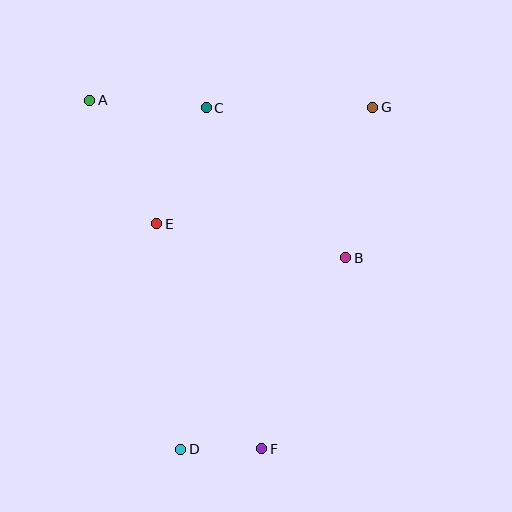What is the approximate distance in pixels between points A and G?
The distance between A and G is approximately 283 pixels.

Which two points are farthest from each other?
Points D and G are farthest from each other.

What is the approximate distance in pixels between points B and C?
The distance between B and C is approximately 205 pixels.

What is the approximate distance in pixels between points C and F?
The distance between C and F is approximately 345 pixels.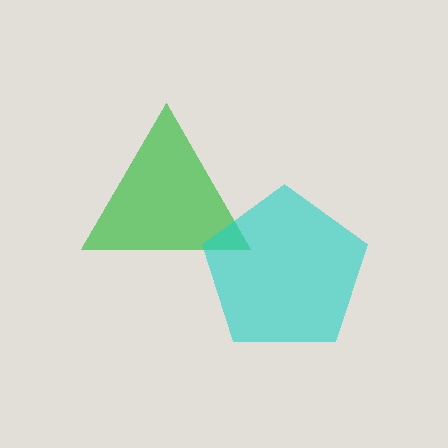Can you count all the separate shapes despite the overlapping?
Yes, there are 2 separate shapes.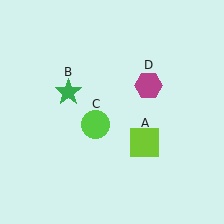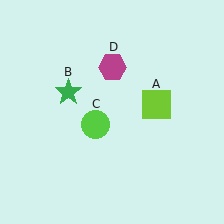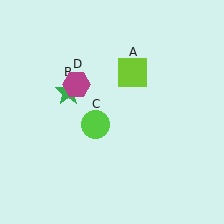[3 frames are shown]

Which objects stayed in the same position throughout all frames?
Green star (object B) and lime circle (object C) remained stationary.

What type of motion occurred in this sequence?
The lime square (object A), magenta hexagon (object D) rotated counterclockwise around the center of the scene.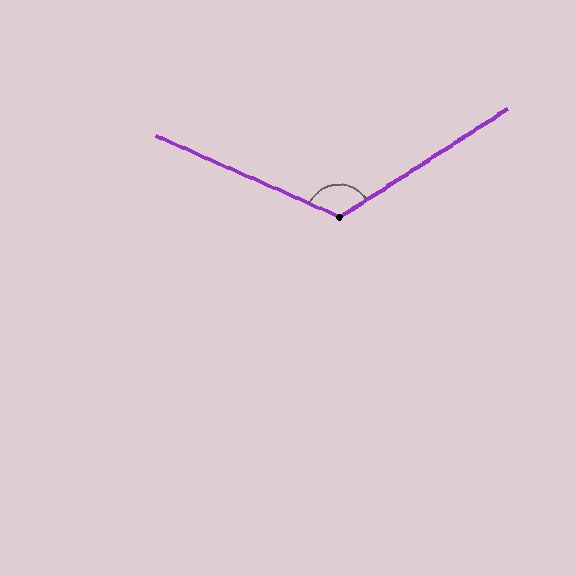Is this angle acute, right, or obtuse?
It is obtuse.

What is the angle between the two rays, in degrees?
Approximately 123 degrees.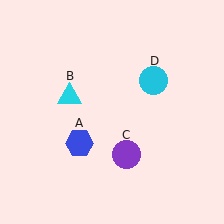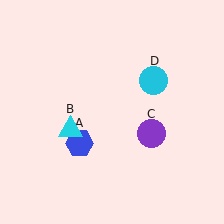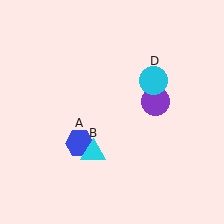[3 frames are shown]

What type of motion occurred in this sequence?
The cyan triangle (object B), purple circle (object C) rotated counterclockwise around the center of the scene.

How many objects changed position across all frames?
2 objects changed position: cyan triangle (object B), purple circle (object C).